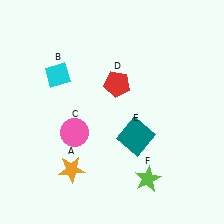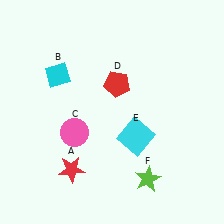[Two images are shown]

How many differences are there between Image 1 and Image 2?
There are 2 differences between the two images.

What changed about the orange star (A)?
In Image 1, A is orange. In Image 2, it changed to red.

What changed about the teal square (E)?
In Image 1, E is teal. In Image 2, it changed to cyan.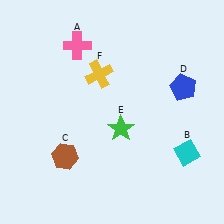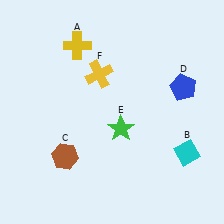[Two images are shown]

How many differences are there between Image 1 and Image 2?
There is 1 difference between the two images.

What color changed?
The cross (A) changed from pink in Image 1 to yellow in Image 2.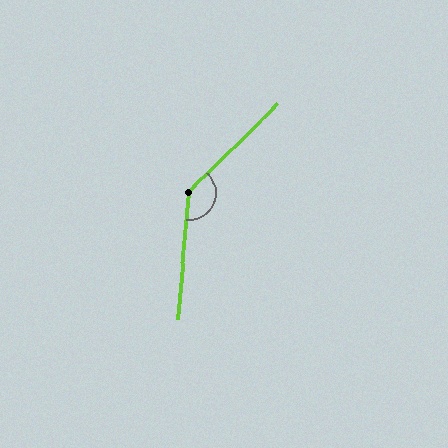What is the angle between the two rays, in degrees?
Approximately 140 degrees.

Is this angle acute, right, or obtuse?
It is obtuse.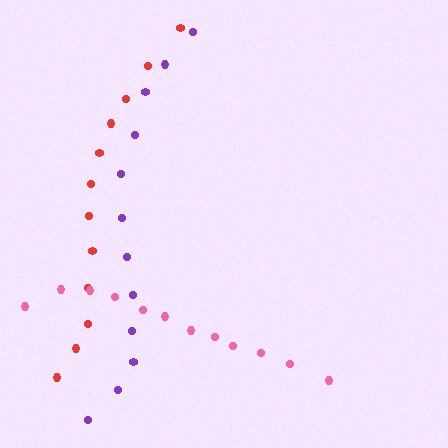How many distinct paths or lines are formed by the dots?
There are 3 distinct paths.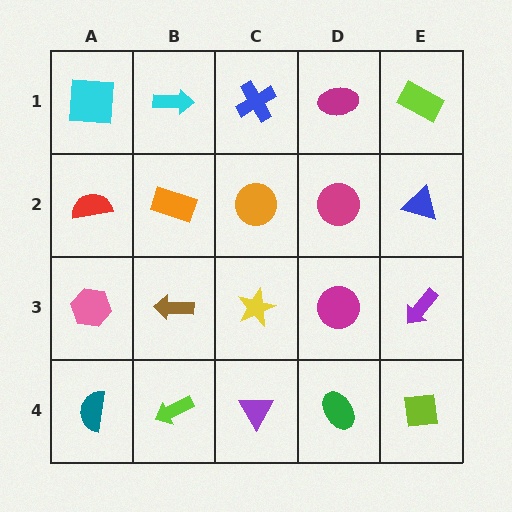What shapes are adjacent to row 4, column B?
A brown arrow (row 3, column B), a teal semicircle (row 4, column A), a purple triangle (row 4, column C).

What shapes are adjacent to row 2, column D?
A magenta ellipse (row 1, column D), a magenta circle (row 3, column D), an orange circle (row 2, column C), a blue triangle (row 2, column E).